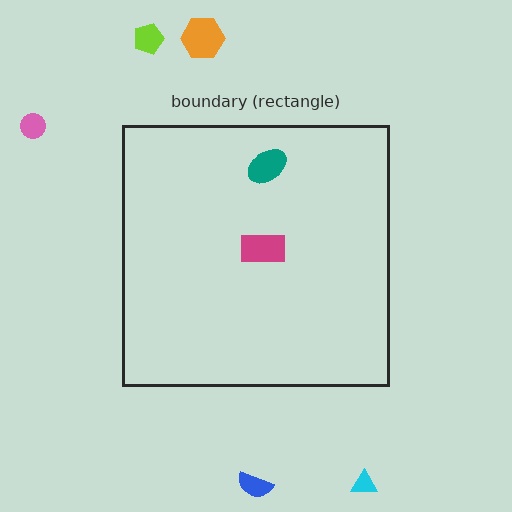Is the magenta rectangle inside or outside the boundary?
Inside.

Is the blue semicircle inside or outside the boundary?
Outside.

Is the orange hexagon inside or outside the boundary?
Outside.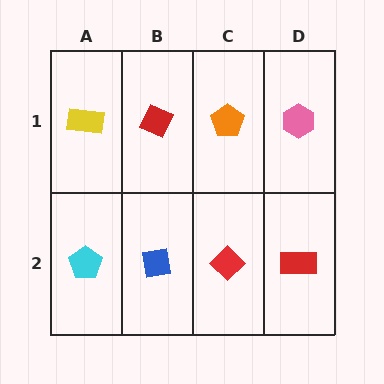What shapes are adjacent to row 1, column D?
A red rectangle (row 2, column D), an orange pentagon (row 1, column C).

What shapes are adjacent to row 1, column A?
A cyan pentagon (row 2, column A), a red diamond (row 1, column B).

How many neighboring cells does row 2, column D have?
2.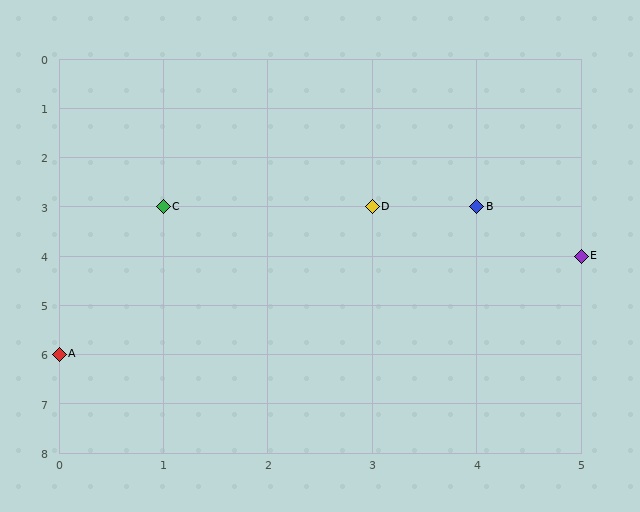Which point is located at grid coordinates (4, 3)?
Point B is at (4, 3).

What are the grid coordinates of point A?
Point A is at grid coordinates (0, 6).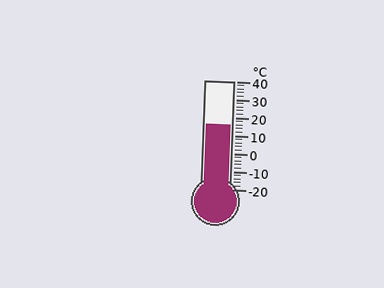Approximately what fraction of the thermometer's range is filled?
The thermometer is filled to approximately 60% of its range.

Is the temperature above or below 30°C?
The temperature is below 30°C.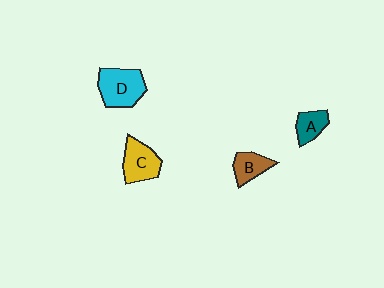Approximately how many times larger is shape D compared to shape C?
Approximately 1.2 times.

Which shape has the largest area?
Shape D (cyan).